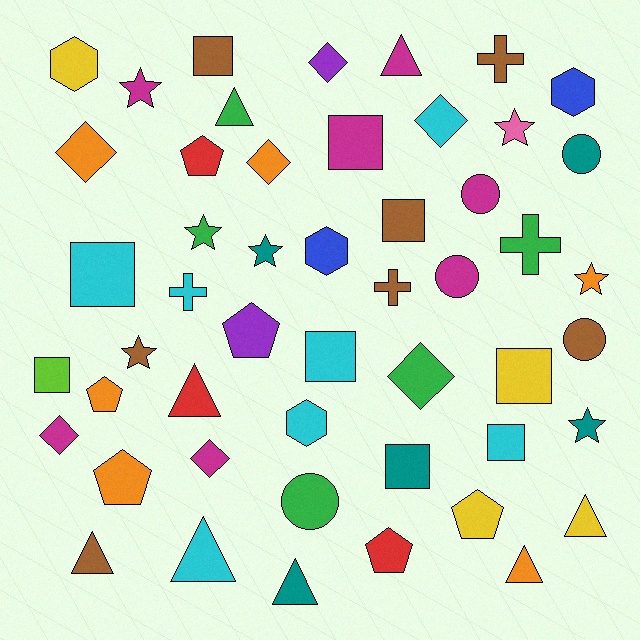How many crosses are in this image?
There are 4 crosses.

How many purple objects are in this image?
There are 2 purple objects.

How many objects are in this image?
There are 50 objects.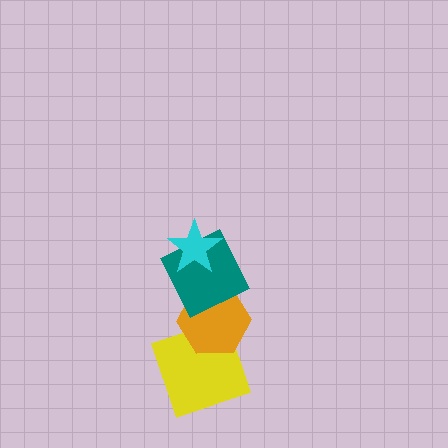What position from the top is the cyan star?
The cyan star is 1st from the top.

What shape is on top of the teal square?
The cyan star is on top of the teal square.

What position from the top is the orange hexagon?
The orange hexagon is 3rd from the top.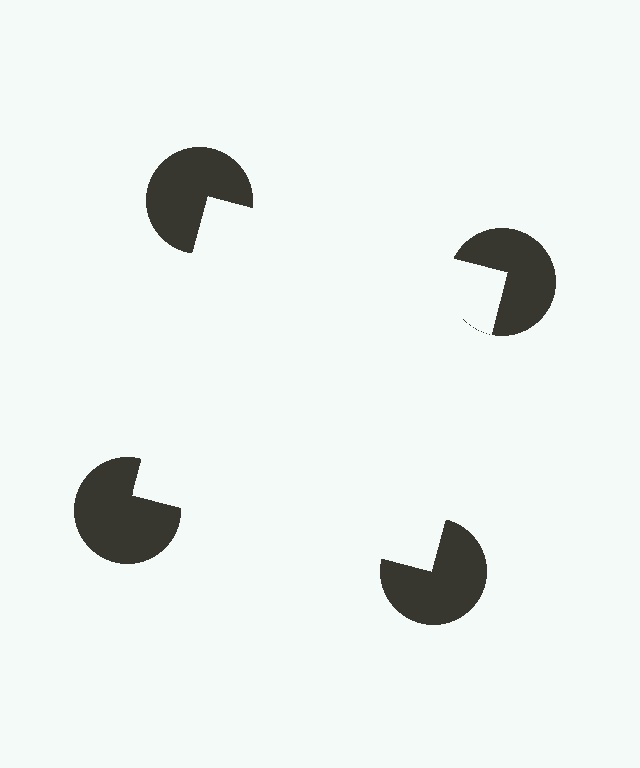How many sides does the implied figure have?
4 sides.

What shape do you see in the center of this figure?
An illusory square — its edges are inferred from the aligned wedge cuts in the pac-man discs, not physically drawn.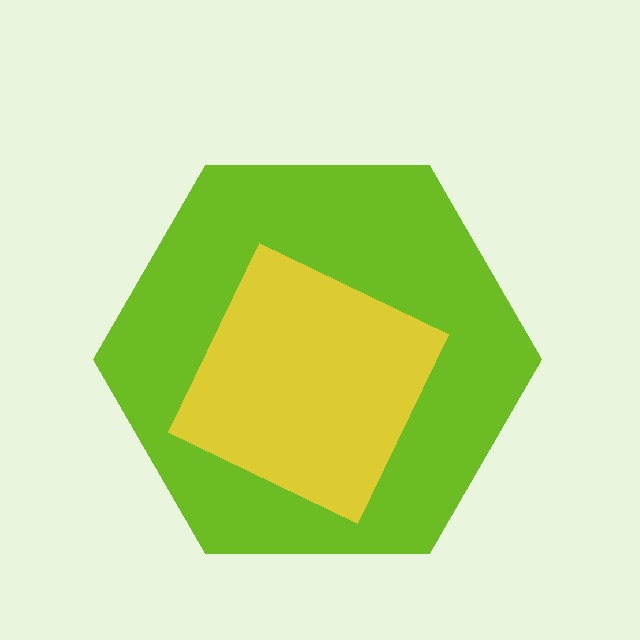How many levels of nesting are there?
2.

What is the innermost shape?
The yellow diamond.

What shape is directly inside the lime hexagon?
The yellow diamond.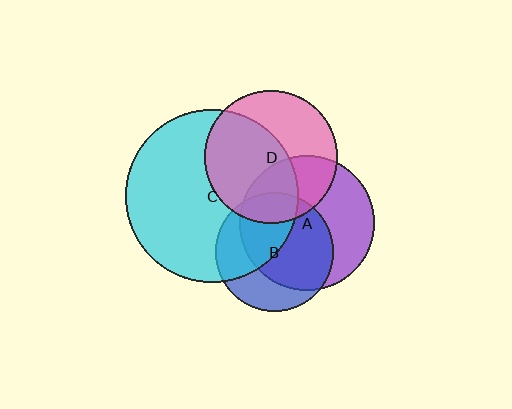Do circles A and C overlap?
Yes.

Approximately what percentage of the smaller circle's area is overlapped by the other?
Approximately 30%.